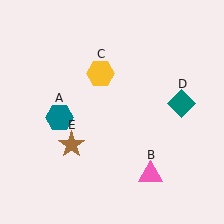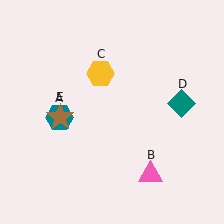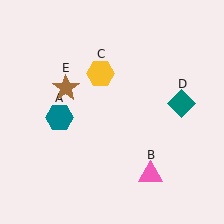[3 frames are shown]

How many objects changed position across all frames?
1 object changed position: brown star (object E).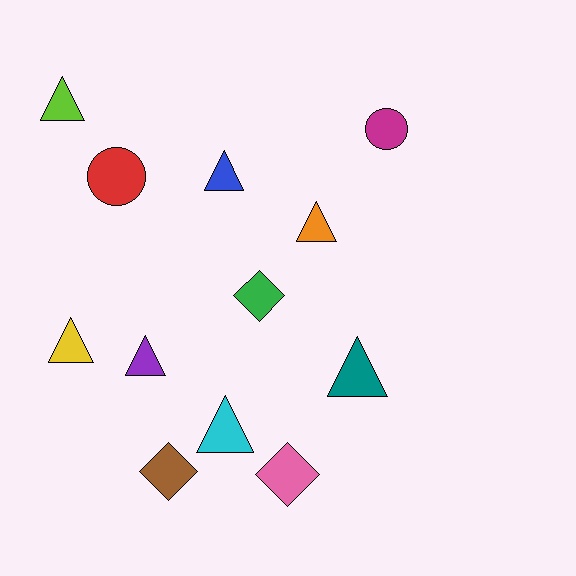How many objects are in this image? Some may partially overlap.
There are 12 objects.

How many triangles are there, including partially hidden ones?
There are 7 triangles.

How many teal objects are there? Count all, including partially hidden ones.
There is 1 teal object.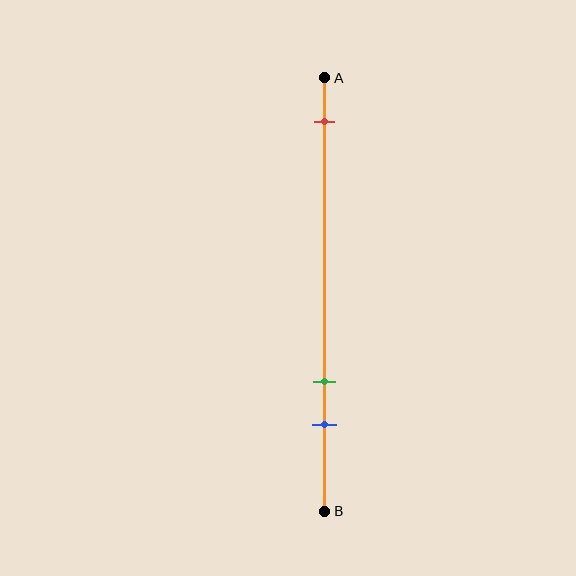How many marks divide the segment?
There are 3 marks dividing the segment.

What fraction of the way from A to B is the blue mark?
The blue mark is approximately 80% (0.8) of the way from A to B.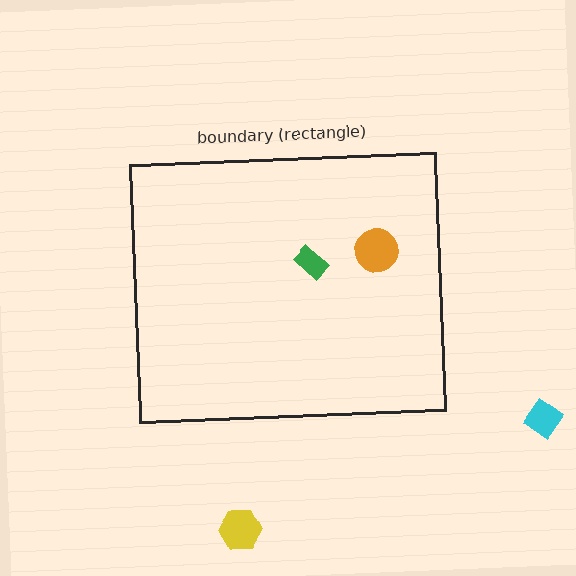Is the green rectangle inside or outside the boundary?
Inside.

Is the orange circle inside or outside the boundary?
Inside.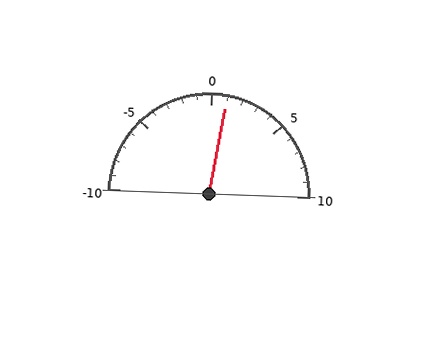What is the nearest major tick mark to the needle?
The nearest major tick mark is 0.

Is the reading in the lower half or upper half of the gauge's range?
The reading is in the upper half of the range (-10 to 10).